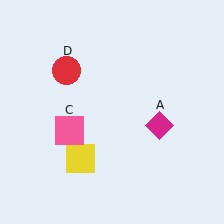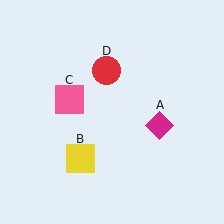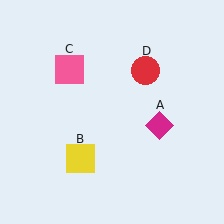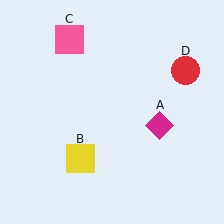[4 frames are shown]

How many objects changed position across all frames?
2 objects changed position: pink square (object C), red circle (object D).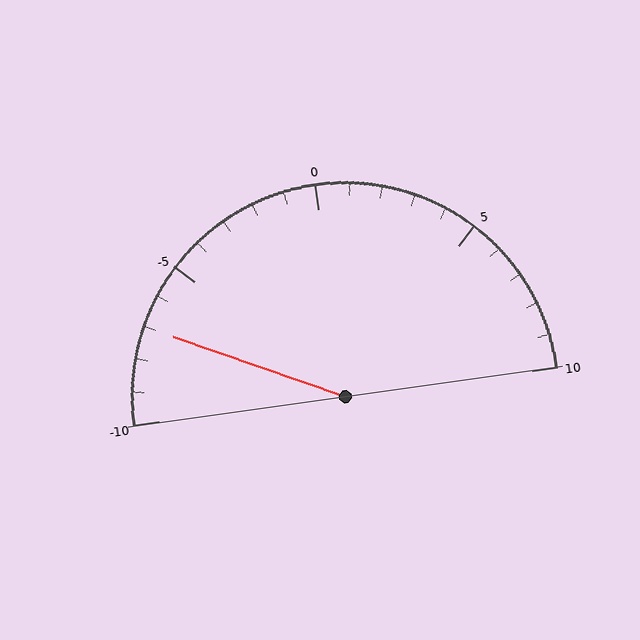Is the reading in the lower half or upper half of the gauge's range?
The reading is in the lower half of the range (-10 to 10).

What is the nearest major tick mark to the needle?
The nearest major tick mark is -5.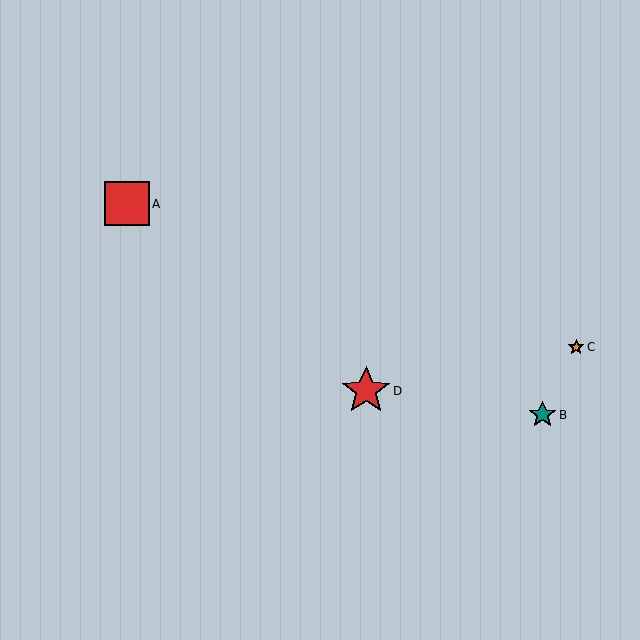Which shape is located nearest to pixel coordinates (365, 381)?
The red star (labeled D) at (366, 391) is nearest to that location.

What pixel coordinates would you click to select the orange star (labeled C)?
Click at (576, 347) to select the orange star C.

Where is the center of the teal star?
The center of the teal star is at (542, 415).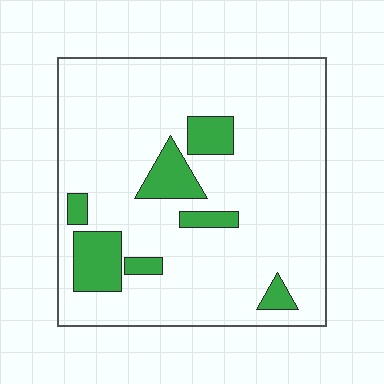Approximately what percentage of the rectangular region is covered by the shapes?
Approximately 15%.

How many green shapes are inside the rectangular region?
7.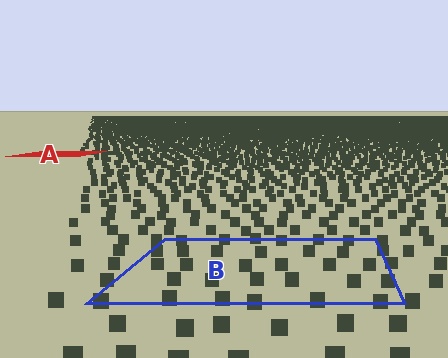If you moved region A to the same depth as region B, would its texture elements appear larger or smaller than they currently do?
They would appear larger. At a closer depth, the same texture elements are projected at a bigger on-screen size.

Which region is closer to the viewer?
Region B is closer. The texture elements there are larger and more spread out.